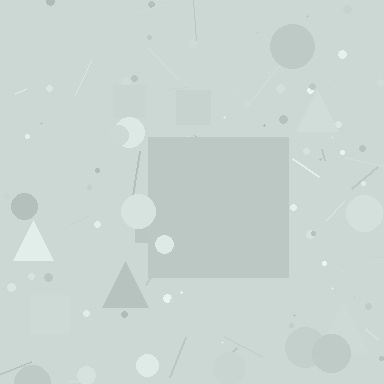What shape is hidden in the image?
A square is hidden in the image.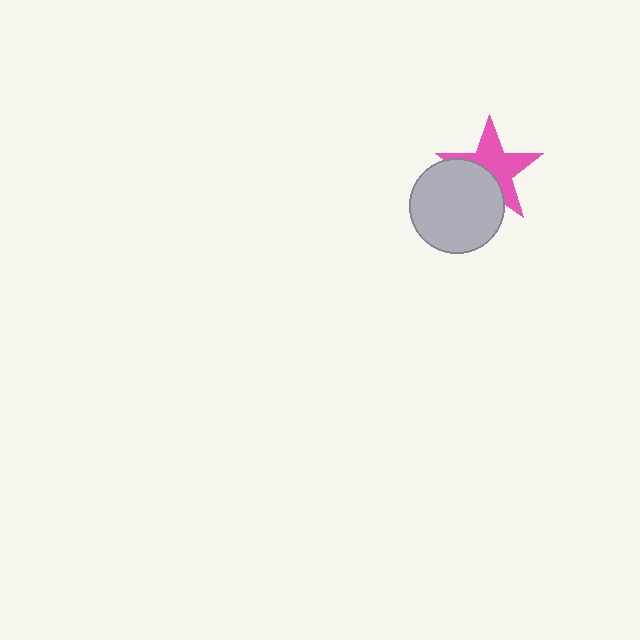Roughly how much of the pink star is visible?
About half of it is visible (roughly 60%).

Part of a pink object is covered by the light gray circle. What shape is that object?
It is a star.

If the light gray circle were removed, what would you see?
You would see the complete pink star.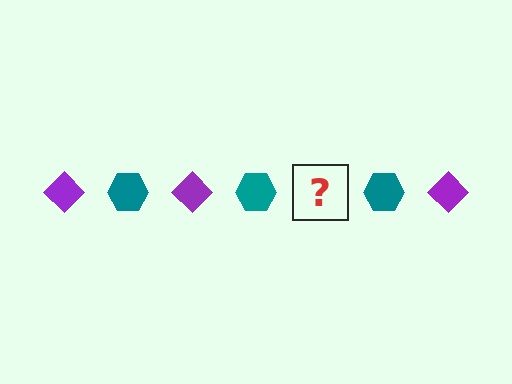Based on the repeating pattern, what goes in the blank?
The blank should be a purple diamond.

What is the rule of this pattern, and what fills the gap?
The rule is that the pattern alternates between purple diamond and teal hexagon. The gap should be filled with a purple diamond.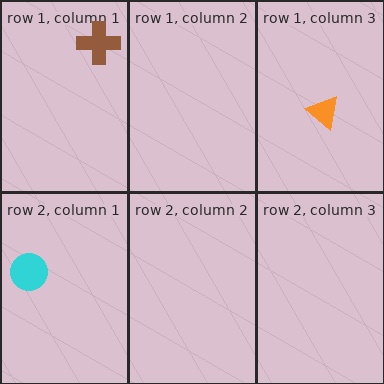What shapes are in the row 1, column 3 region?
The orange triangle.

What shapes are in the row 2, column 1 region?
The cyan circle.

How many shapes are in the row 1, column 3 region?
1.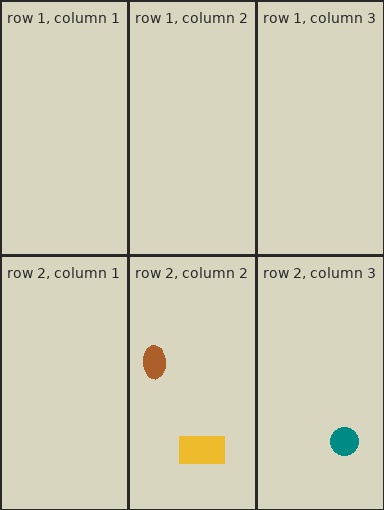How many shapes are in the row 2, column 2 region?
2.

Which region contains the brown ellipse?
The row 2, column 2 region.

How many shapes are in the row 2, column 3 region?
1.